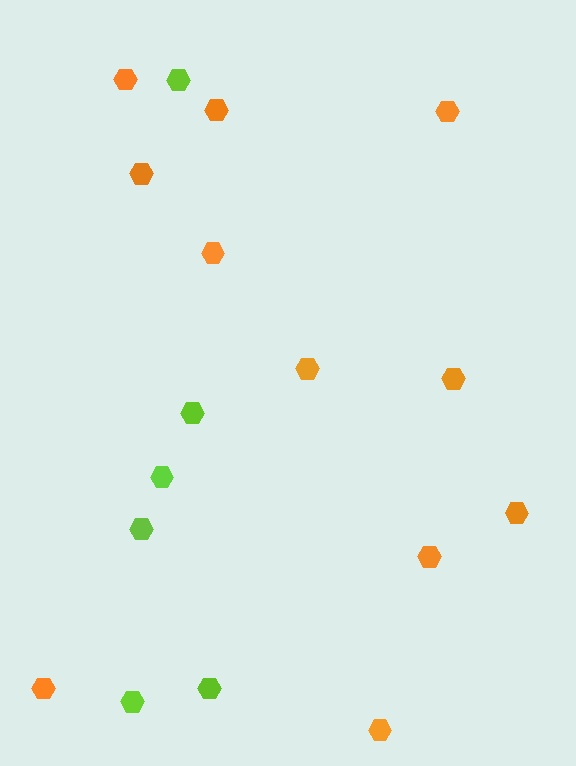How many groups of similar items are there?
There are 2 groups: one group of orange hexagons (11) and one group of lime hexagons (6).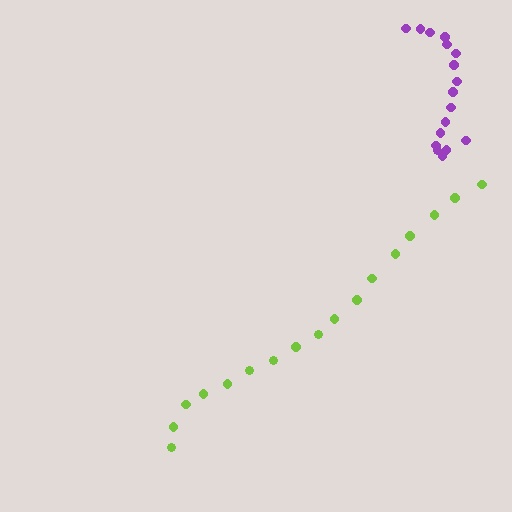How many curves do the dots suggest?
There are 2 distinct paths.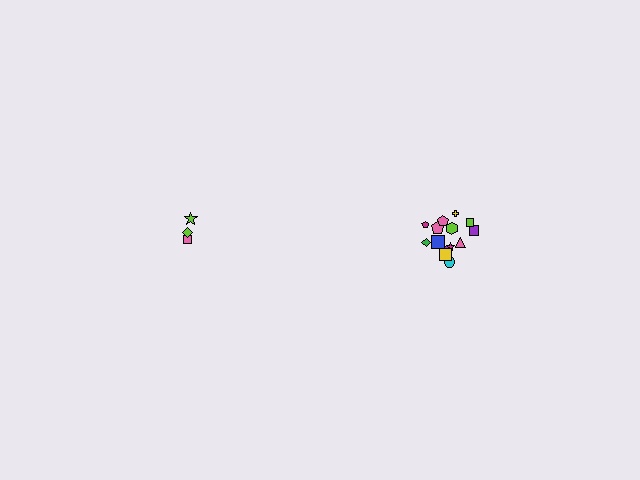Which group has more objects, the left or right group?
The right group.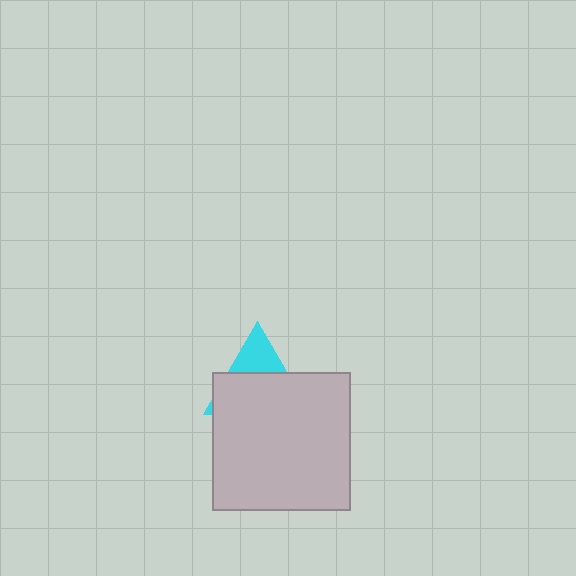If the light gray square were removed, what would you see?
You would see the complete cyan triangle.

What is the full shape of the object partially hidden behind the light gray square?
The partially hidden object is a cyan triangle.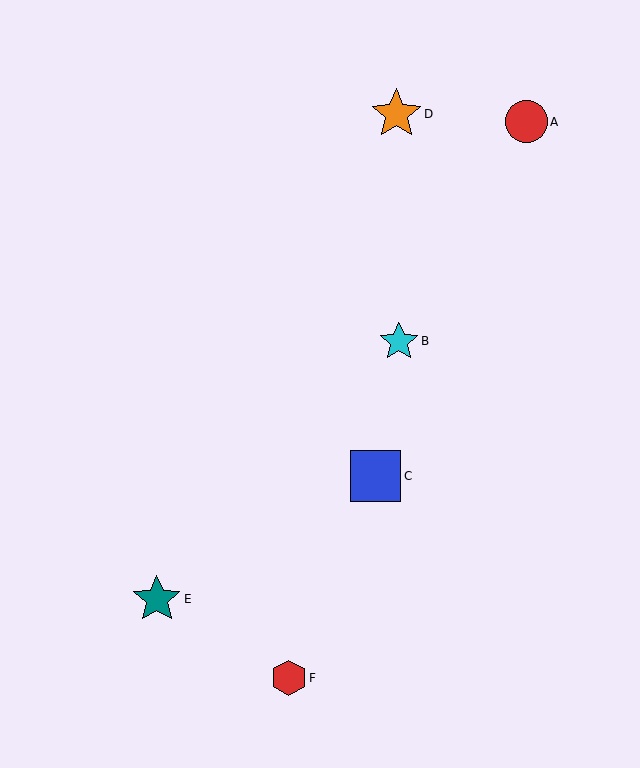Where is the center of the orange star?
The center of the orange star is at (396, 114).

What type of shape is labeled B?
Shape B is a cyan star.